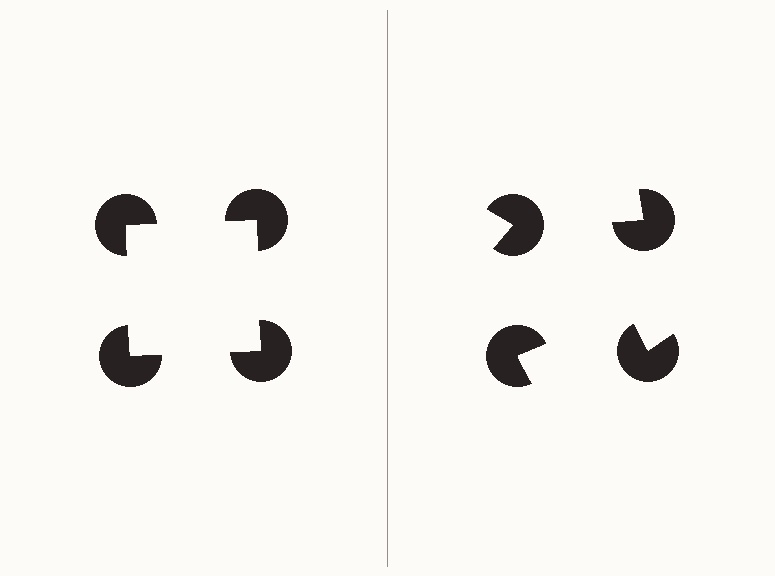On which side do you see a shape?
An illusory square appears on the left side. On the right side the wedge cuts are rotated, so no coherent shape forms.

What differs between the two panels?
The pac-man discs are positioned identically on both sides; only the wedge orientations differ. On the left they align to a square; on the right they are misaligned.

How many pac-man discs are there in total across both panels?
8 — 4 on each side.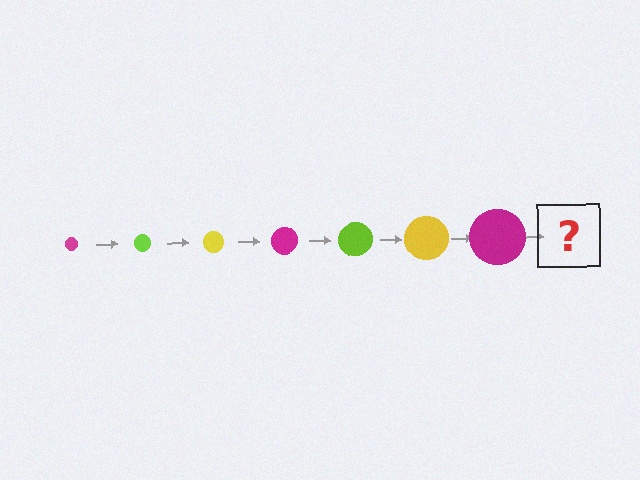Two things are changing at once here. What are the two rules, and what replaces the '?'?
The two rules are that the circle grows larger each step and the color cycles through magenta, lime, and yellow. The '?' should be a lime circle, larger than the previous one.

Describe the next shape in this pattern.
It should be a lime circle, larger than the previous one.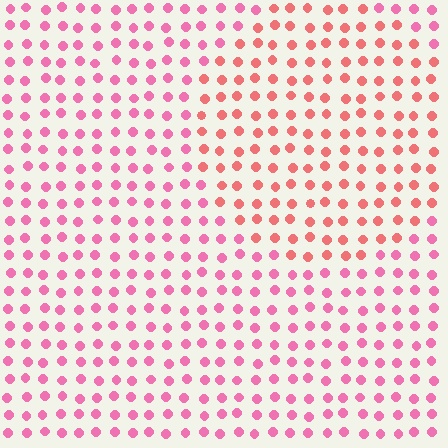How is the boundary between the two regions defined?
The boundary is defined purely by a slight shift in hue (about 29 degrees). Spacing, size, and orientation are identical on both sides.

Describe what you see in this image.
The image is filled with small pink elements in a uniform arrangement. A circle-shaped region is visible where the elements are tinted to a slightly different hue, forming a subtle color boundary.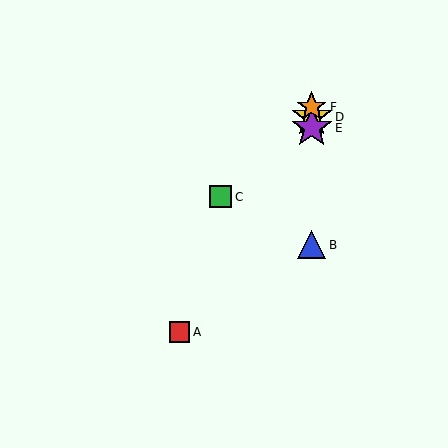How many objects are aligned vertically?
4 objects (B, D, E, F) are aligned vertically.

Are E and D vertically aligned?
Yes, both are at x≈312.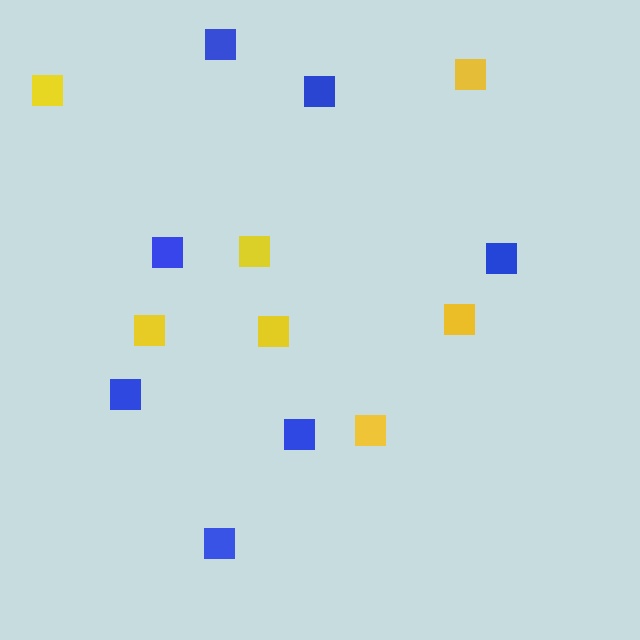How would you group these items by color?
There are 2 groups: one group of yellow squares (7) and one group of blue squares (7).